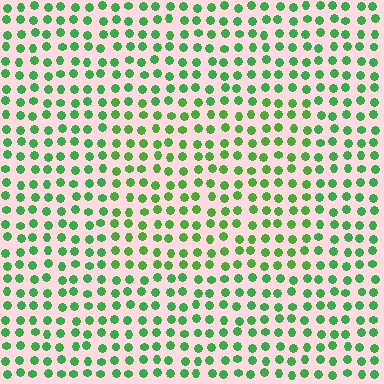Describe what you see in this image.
The image is filled with small green elements in a uniform arrangement. A rectangle-shaped region is visible where the elements are tinted to a slightly different hue, forming a subtle color boundary.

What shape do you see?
I see a rectangle.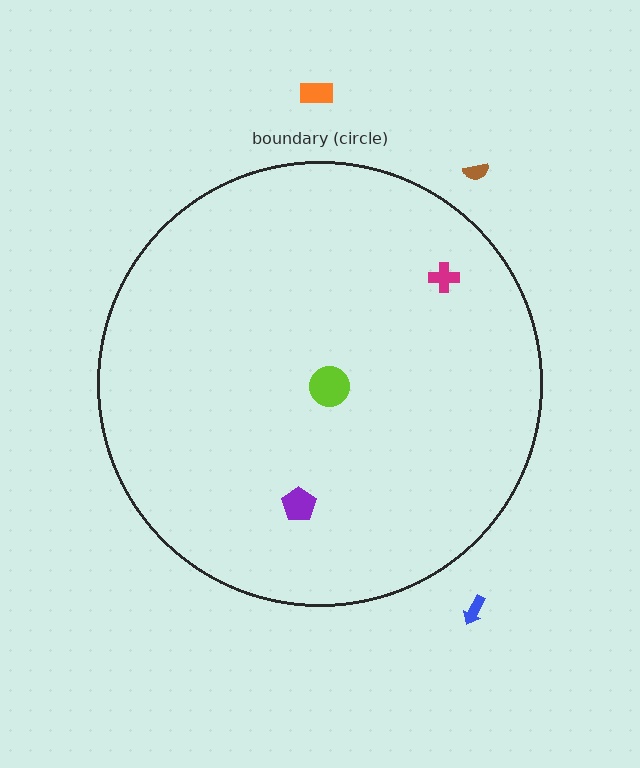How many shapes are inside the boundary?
3 inside, 3 outside.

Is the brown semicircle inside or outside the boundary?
Outside.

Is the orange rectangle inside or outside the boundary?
Outside.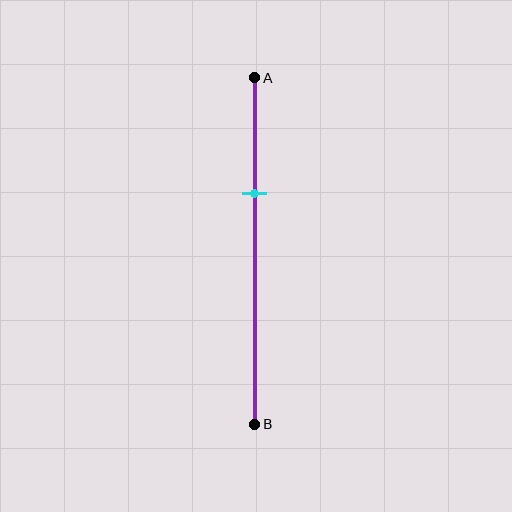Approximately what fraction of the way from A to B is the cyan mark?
The cyan mark is approximately 35% of the way from A to B.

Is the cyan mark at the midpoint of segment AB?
No, the mark is at about 35% from A, not at the 50% midpoint.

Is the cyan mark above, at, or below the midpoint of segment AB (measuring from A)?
The cyan mark is above the midpoint of segment AB.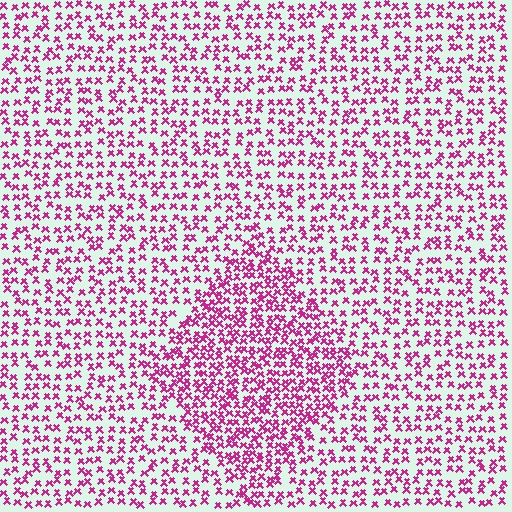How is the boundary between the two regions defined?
The boundary is defined by a change in element density (approximately 1.7x ratio). All elements are the same color, size, and shape.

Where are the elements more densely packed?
The elements are more densely packed inside the diamond boundary.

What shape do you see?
I see a diamond.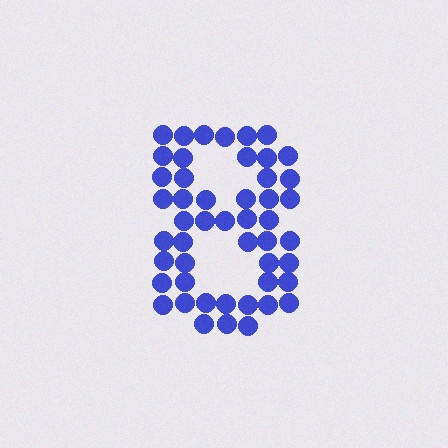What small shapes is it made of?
It is made of small circles.